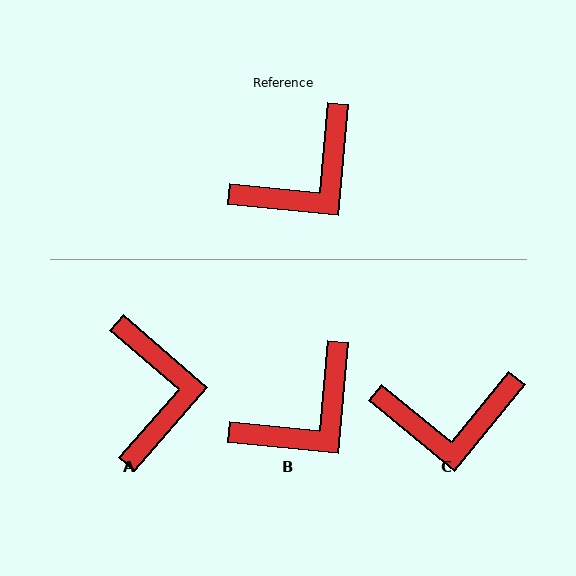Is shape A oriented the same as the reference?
No, it is off by about 55 degrees.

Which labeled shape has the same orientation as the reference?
B.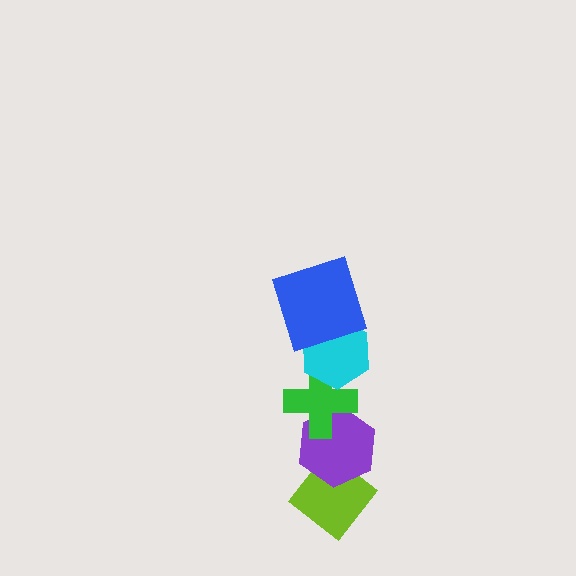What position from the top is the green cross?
The green cross is 3rd from the top.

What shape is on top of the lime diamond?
The purple hexagon is on top of the lime diamond.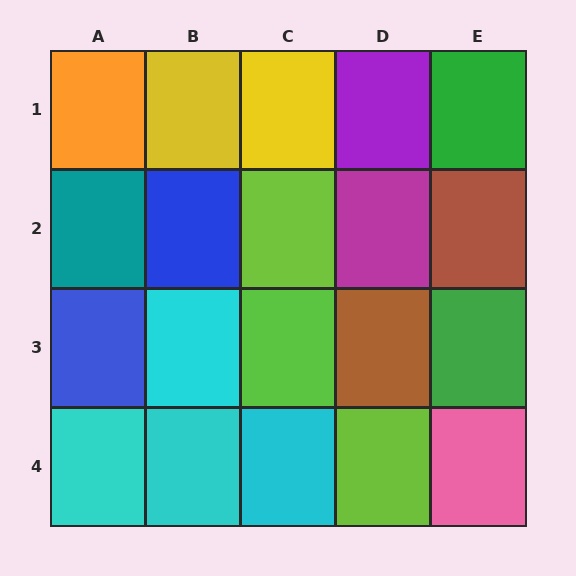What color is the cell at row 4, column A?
Cyan.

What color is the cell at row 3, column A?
Blue.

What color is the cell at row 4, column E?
Pink.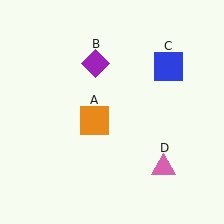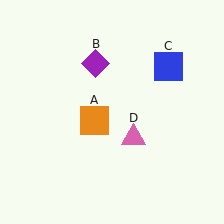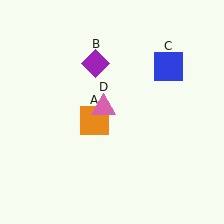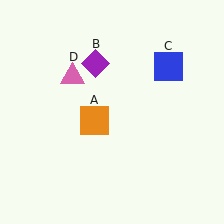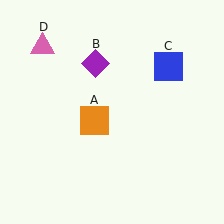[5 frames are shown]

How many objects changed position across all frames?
1 object changed position: pink triangle (object D).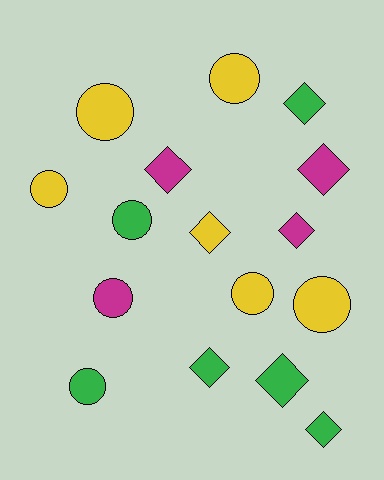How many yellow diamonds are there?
There is 1 yellow diamond.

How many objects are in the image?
There are 16 objects.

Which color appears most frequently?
Green, with 6 objects.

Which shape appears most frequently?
Circle, with 8 objects.